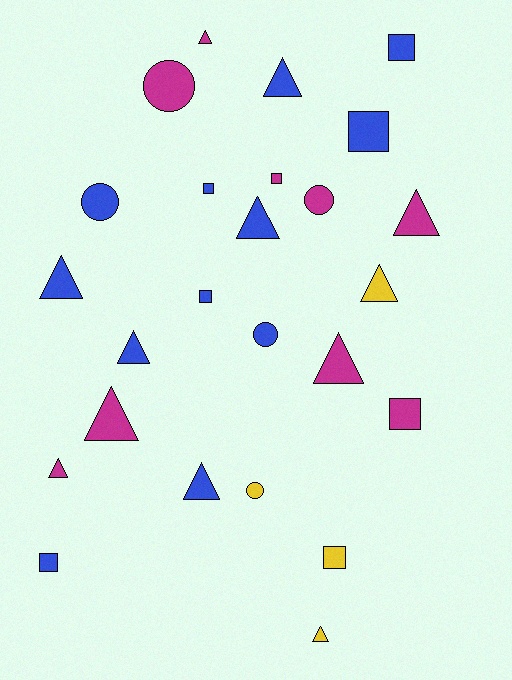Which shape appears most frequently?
Triangle, with 12 objects.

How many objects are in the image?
There are 25 objects.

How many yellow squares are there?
There is 1 yellow square.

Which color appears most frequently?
Blue, with 12 objects.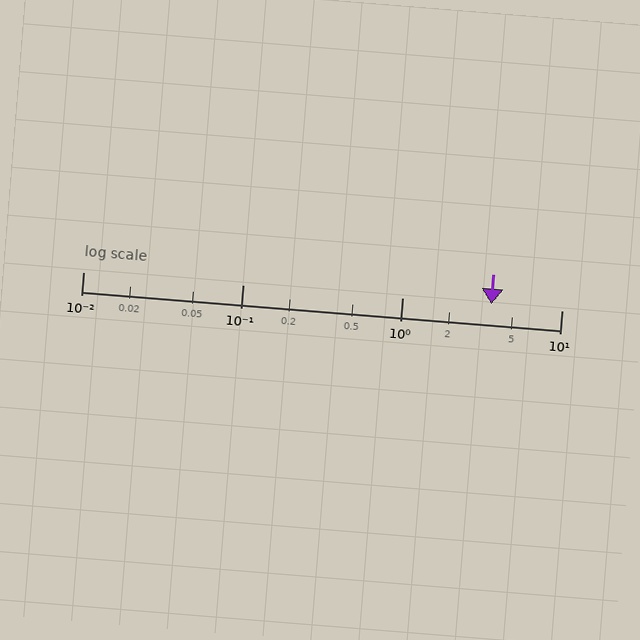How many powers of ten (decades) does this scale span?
The scale spans 3 decades, from 0.01 to 10.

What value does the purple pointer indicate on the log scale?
The pointer indicates approximately 3.6.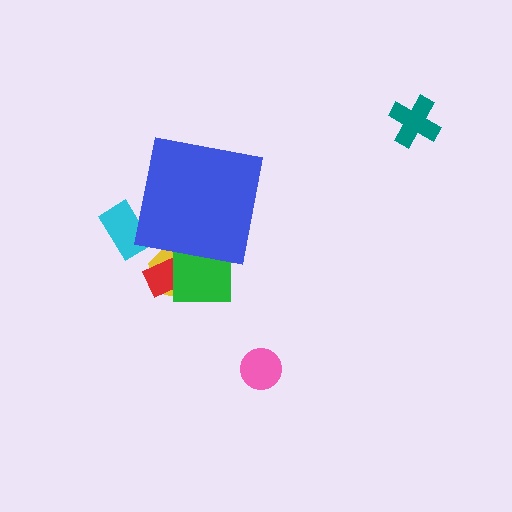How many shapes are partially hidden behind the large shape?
4 shapes are partially hidden.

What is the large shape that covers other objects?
A blue square.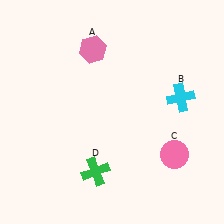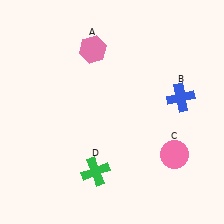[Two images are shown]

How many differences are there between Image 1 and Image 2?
There is 1 difference between the two images.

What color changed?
The cross (B) changed from cyan in Image 1 to blue in Image 2.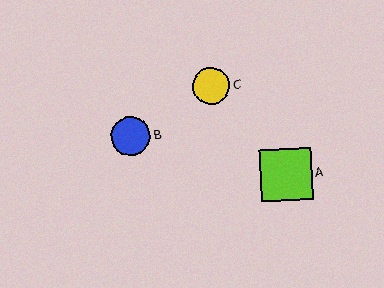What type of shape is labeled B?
Shape B is a blue circle.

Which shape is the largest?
The lime square (labeled A) is the largest.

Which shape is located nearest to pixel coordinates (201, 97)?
The yellow circle (labeled C) at (211, 86) is nearest to that location.